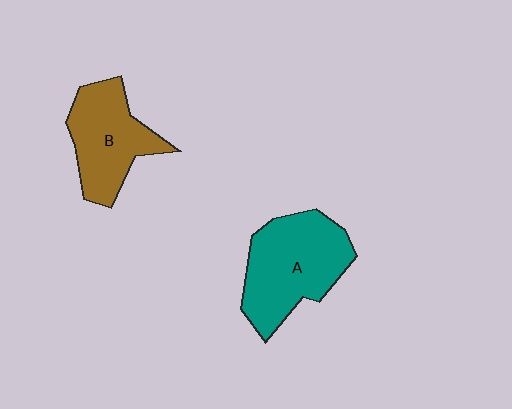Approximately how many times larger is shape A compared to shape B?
Approximately 1.3 times.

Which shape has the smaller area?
Shape B (brown).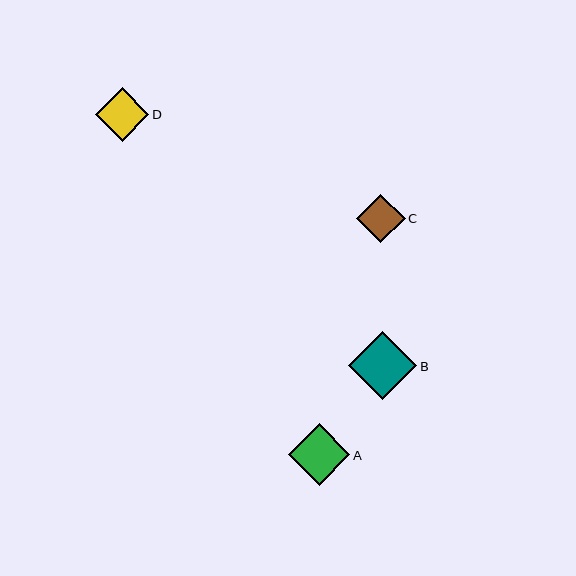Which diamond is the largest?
Diamond B is the largest with a size of approximately 68 pixels.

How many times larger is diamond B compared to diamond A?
Diamond B is approximately 1.1 times the size of diamond A.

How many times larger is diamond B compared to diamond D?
Diamond B is approximately 1.3 times the size of diamond D.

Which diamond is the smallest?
Diamond C is the smallest with a size of approximately 48 pixels.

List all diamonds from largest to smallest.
From largest to smallest: B, A, D, C.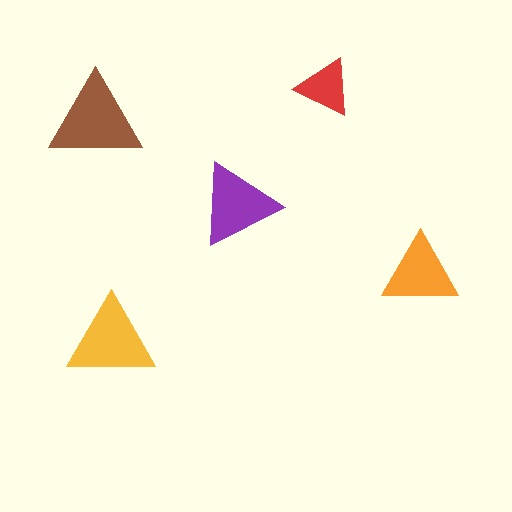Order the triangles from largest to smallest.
the brown one, the yellow one, the purple one, the orange one, the red one.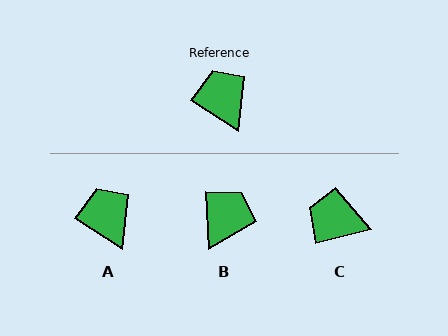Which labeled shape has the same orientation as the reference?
A.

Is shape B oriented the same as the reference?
No, it is off by about 54 degrees.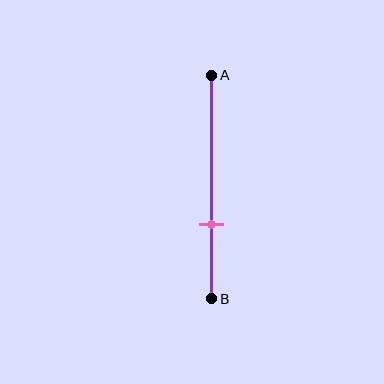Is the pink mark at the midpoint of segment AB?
No, the mark is at about 65% from A, not at the 50% midpoint.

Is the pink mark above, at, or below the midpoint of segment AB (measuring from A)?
The pink mark is below the midpoint of segment AB.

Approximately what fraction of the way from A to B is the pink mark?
The pink mark is approximately 65% of the way from A to B.